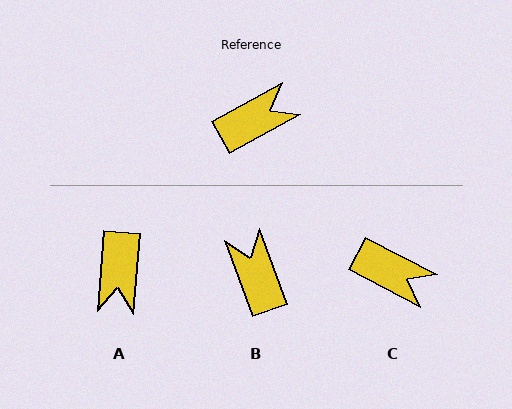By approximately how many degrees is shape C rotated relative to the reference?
Approximately 57 degrees clockwise.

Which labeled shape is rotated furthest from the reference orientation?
A, about 124 degrees away.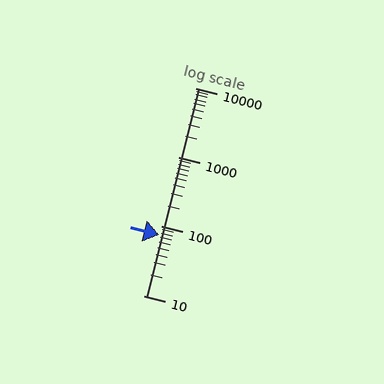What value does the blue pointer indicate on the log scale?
The pointer indicates approximately 75.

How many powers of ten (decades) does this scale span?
The scale spans 3 decades, from 10 to 10000.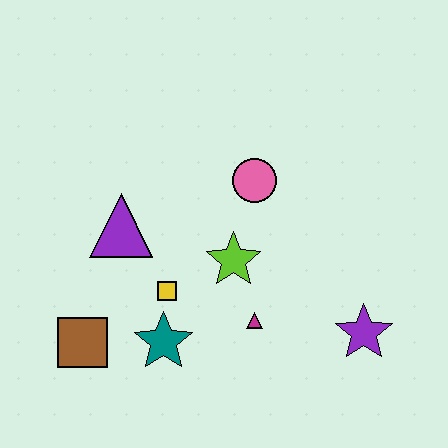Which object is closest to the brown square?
The teal star is closest to the brown square.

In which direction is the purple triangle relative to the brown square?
The purple triangle is above the brown square.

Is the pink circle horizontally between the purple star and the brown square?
Yes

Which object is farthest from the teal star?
The purple star is farthest from the teal star.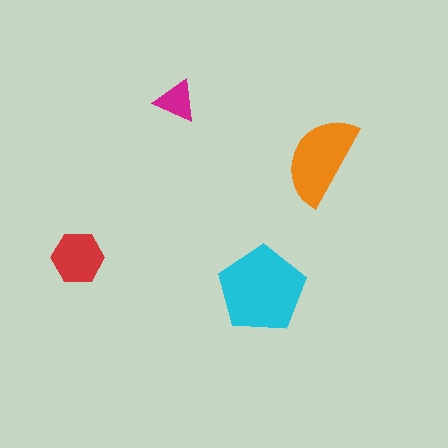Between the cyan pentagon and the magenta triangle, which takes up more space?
The cyan pentagon.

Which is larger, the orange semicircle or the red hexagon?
The orange semicircle.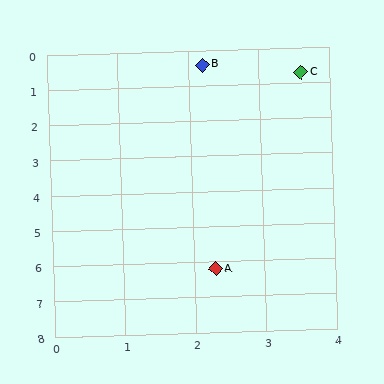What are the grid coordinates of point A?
Point A is at approximately (2.3, 6.2).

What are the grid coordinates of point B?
Point B is at approximately (2.2, 0.4).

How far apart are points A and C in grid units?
Points A and C are about 5.7 grid units apart.